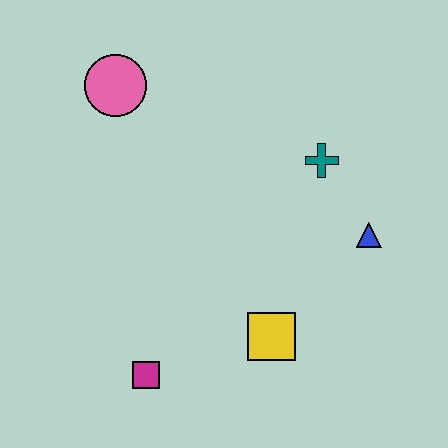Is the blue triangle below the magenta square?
No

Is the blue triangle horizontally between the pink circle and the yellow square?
No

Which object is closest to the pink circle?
The teal cross is closest to the pink circle.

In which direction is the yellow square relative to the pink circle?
The yellow square is below the pink circle.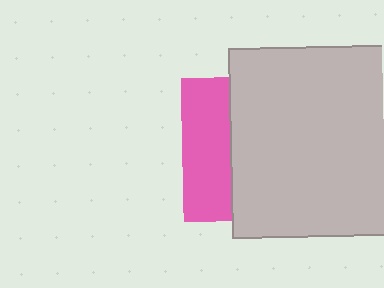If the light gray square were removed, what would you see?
You would see the complete pink square.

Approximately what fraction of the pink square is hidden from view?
Roughly 67% of the pink square is hidden behind the light gray square.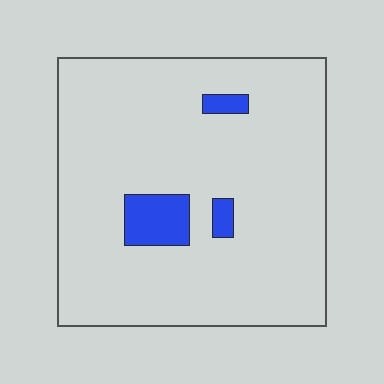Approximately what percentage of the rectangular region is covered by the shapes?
Approximately 5%.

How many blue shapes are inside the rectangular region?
3.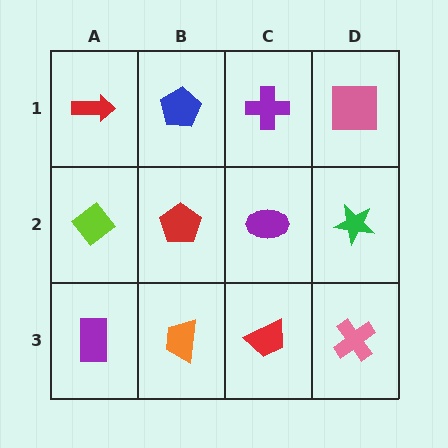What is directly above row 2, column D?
A pink square.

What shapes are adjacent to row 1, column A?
A lime diamond (row 2, column A), a blue pentagon (row 1, column B).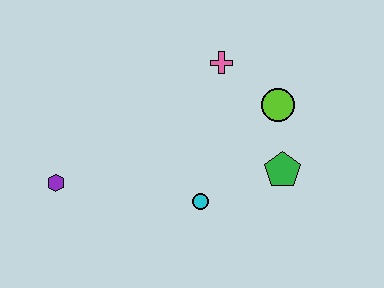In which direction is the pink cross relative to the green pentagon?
The pink cross is above the green pentagon.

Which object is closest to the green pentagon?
The lime circle is closest to the green pentagon.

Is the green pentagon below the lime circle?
Yes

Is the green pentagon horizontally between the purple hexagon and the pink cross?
No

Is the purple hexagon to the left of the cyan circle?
Yes